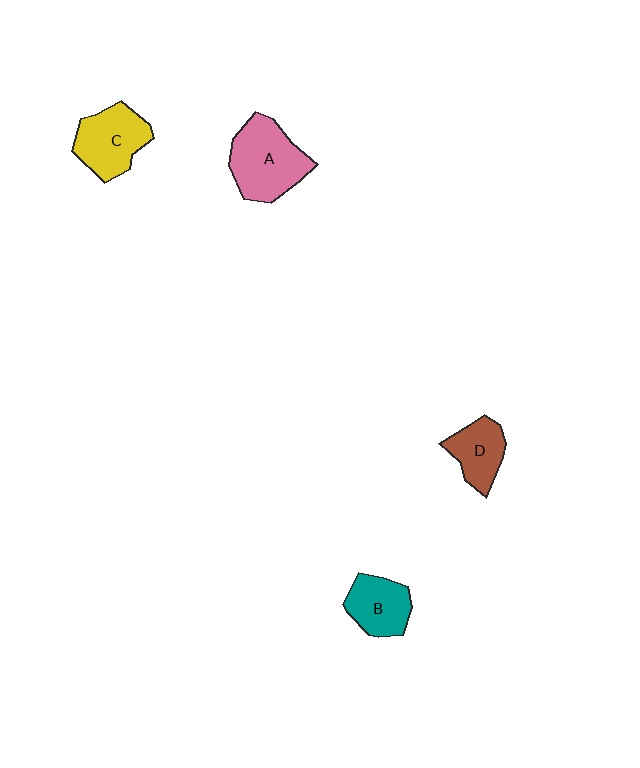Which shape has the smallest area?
Shape D (brown).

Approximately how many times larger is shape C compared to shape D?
Approximately 1.4 times.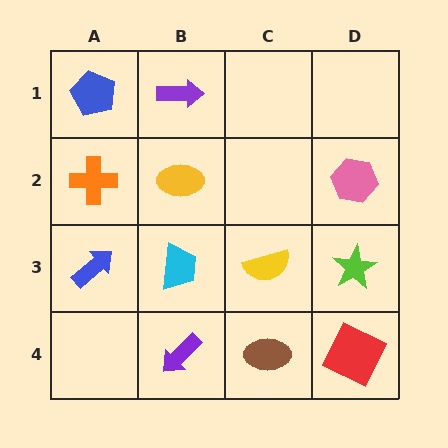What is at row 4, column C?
A brown ellipse.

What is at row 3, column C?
A yellow semicircle.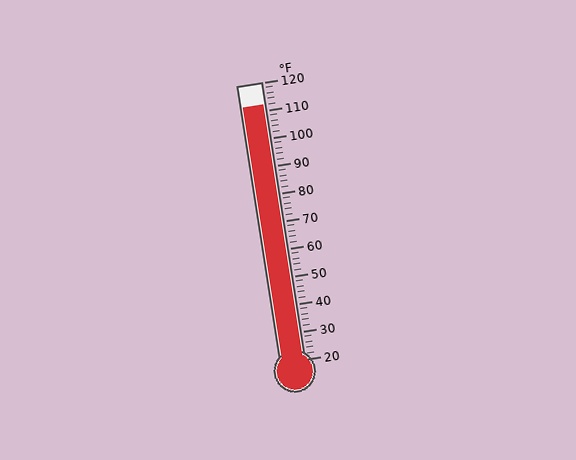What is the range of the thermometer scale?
The thermometer scale ranges from 20°F to 120°F.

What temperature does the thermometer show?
The thermometer shows approximately 112°F.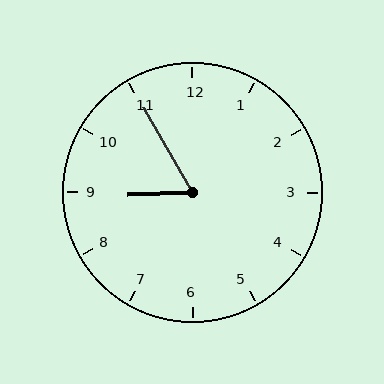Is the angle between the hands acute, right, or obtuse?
It is acute.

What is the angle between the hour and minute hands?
Approximately 62 degrees.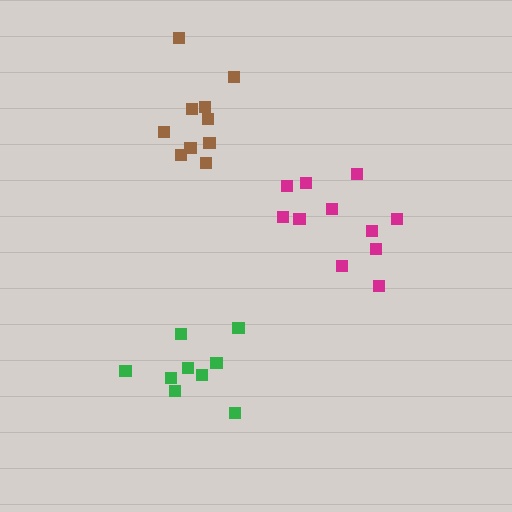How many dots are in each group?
Group 1: 10 dots, Group 2: 9 dots, Group 3: 11 dots (30 total).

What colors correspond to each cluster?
The clusters are colored: brown, green, magenta.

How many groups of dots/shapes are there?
There are 3 groups.